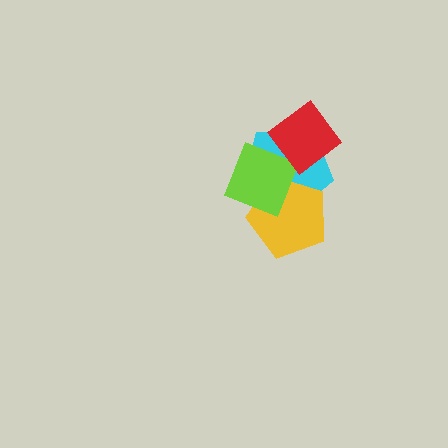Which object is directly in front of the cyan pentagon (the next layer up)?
The yellow pentagon is directly in front of the cyan pentagon.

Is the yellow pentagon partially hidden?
Yes, it is partially covered by another shape.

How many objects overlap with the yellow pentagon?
2 objects overlap with the yellow pentagon.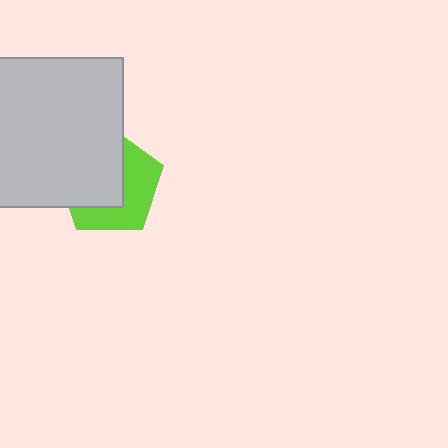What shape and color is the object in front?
The object in front is a light gray square.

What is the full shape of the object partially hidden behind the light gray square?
The partially hidden object is a lime pentagon.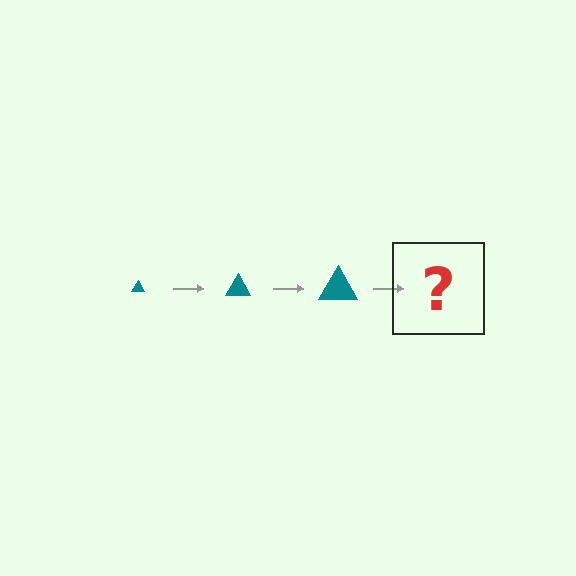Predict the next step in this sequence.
The next step is a teal triangle, larger than the previous one.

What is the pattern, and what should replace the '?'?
The pattern is that the triangle gets progressively larger each step. The '?' should be a teal triangle, larger than the previous one.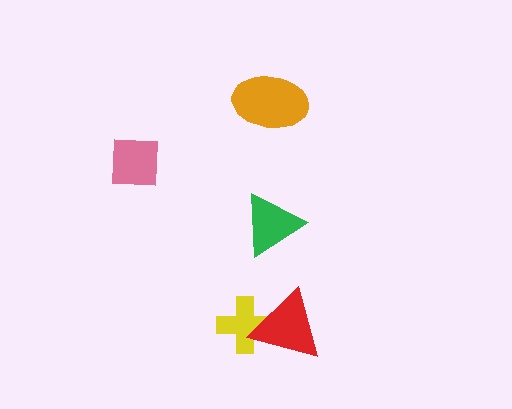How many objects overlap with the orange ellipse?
0 objects overlap with the orange ellipse.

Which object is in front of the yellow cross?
The red triangle is in front of the yellow cross.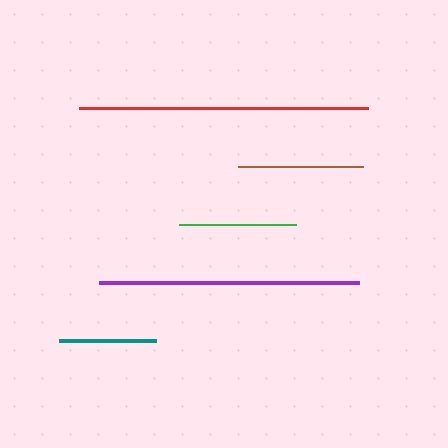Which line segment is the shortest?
The teal line is the shortest at approximately 97 pixels.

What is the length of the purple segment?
The purple segment is approximately 260 pixels long.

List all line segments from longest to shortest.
From longest to shortest: red, purple, brown, green, teal.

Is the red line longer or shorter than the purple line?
The red line is longer than the purple line.